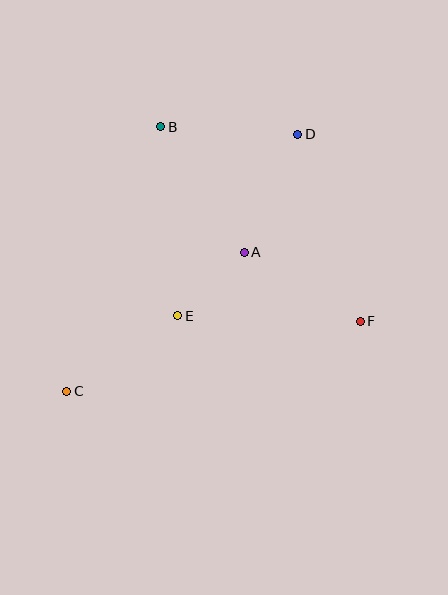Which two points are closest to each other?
Points A and E are closest to each other.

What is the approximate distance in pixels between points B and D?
The distance between B and D is approximately 137 pixels.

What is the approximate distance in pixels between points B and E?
The distance between B and E is approximately 190 pixels.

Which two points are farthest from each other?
Points C and D are farthest from each other.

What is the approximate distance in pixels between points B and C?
The distance between B and C is approximately 280 pixels.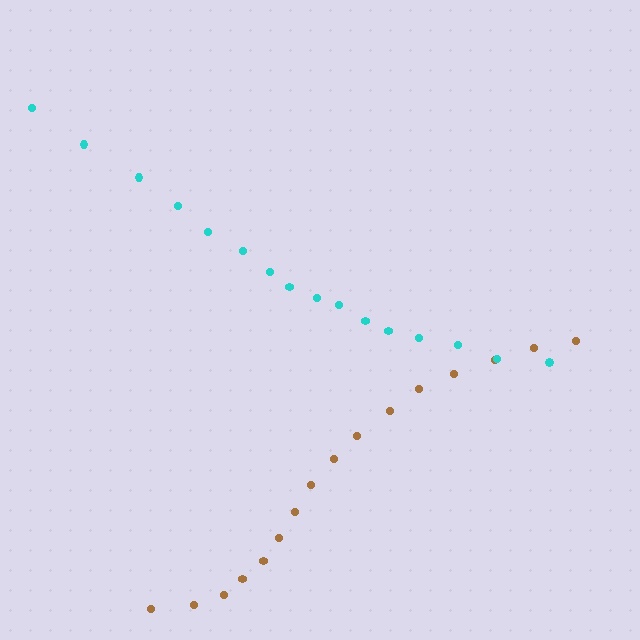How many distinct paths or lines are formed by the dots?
There are 2 distinct paths.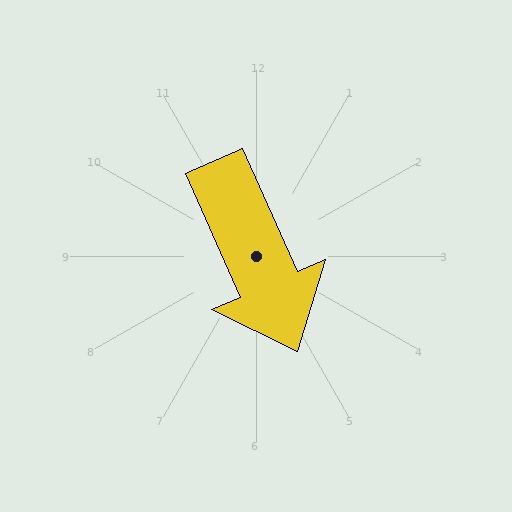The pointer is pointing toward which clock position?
Roughly 5 o'clock.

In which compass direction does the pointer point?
Southeast.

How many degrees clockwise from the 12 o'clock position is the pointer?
Approximately 156 degrees.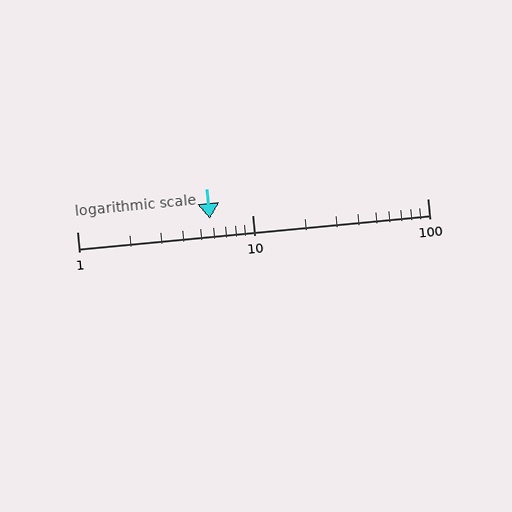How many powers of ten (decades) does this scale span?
The scale spans 2 decades, from 1 to 100.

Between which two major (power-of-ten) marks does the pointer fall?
The pointer is between 1 and 10.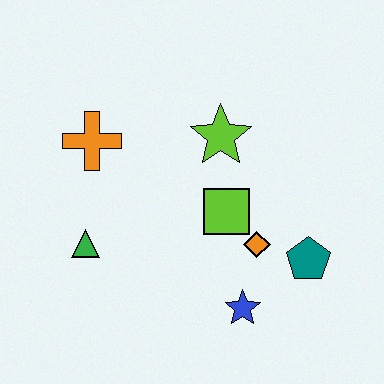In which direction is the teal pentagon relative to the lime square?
The teal pentagon is to the right of the lime square.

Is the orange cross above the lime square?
Yes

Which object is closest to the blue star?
The orange diamond is closest to the blue star.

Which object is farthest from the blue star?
The orange cross is farthest from the blue star.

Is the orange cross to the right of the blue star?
No